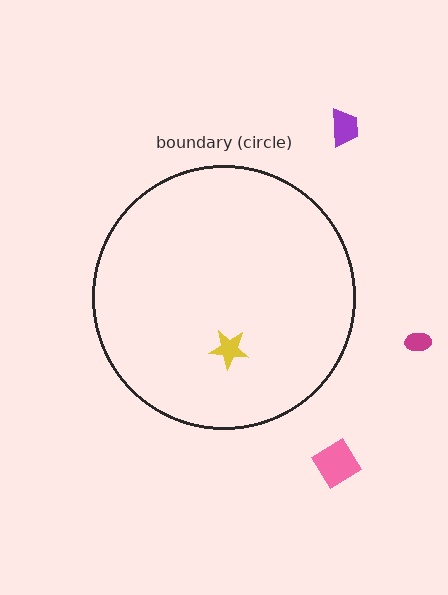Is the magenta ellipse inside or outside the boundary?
Outside.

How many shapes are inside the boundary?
1 inside, 3 outside.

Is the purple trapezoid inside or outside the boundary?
Outside.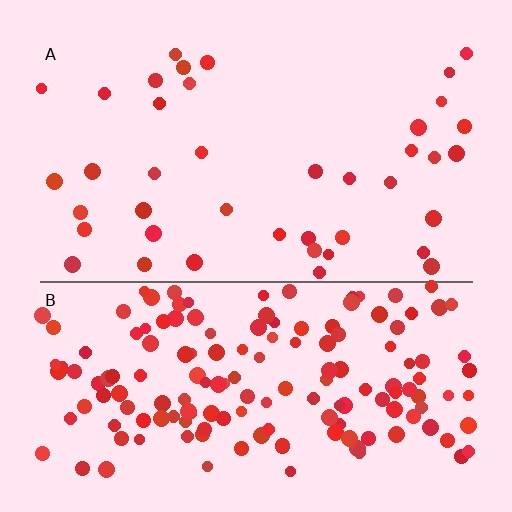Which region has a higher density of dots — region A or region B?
B (the bottom).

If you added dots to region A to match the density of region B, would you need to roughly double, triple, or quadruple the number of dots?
Approximately quadruple.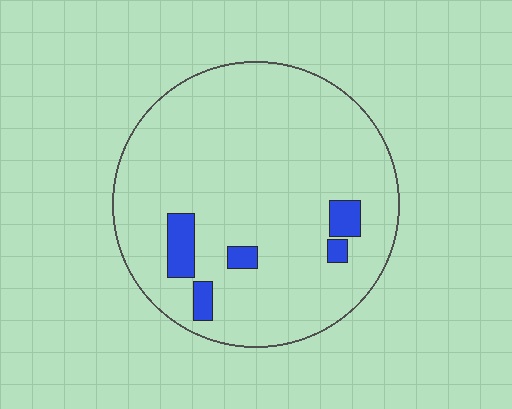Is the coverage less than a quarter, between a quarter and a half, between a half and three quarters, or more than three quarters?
Less than a quarter.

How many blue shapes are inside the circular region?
5.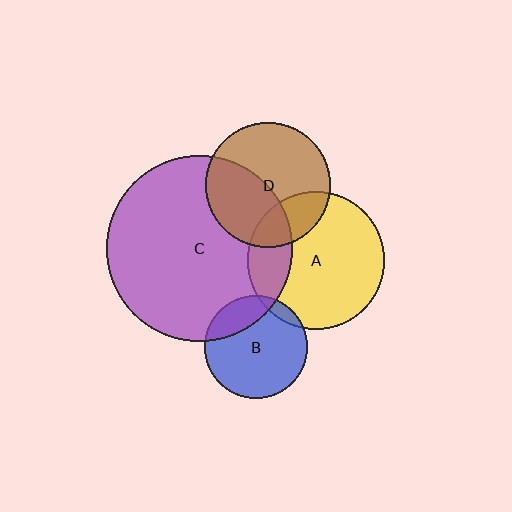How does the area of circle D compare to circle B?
Approximately 1.5 times.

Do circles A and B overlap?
Yes.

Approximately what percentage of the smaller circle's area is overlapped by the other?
Approximately 5%.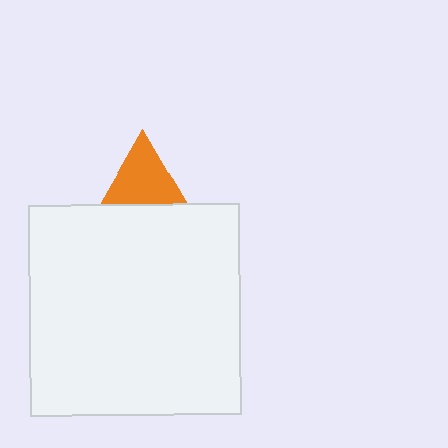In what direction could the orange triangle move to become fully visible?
The orange triangle could move up. That would shift it out from behind the white square entirely.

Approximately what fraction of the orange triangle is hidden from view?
Roughly 47% of the orange triangle is hidden behind the white square.